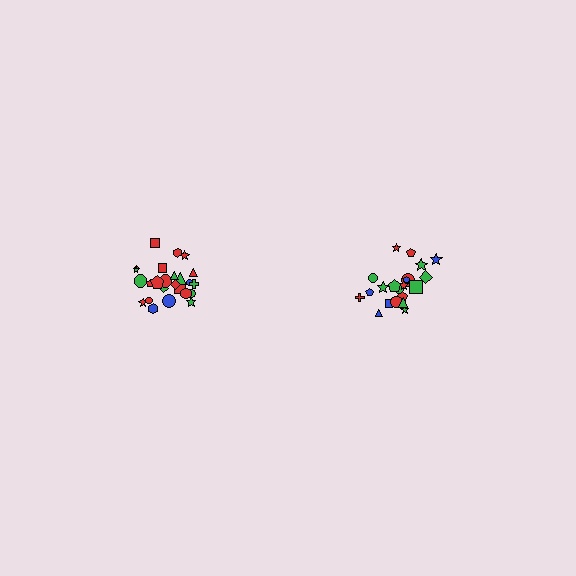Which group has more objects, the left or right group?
The left group.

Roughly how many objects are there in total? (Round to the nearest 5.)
Roughly 45 objects in total.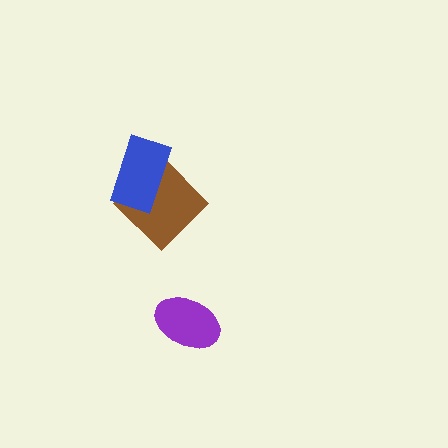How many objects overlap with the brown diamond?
1 object overlaps with the brown diamond.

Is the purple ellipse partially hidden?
No, no other shape covers it.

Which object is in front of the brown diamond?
The blue rectangle is in front of the brown diamond.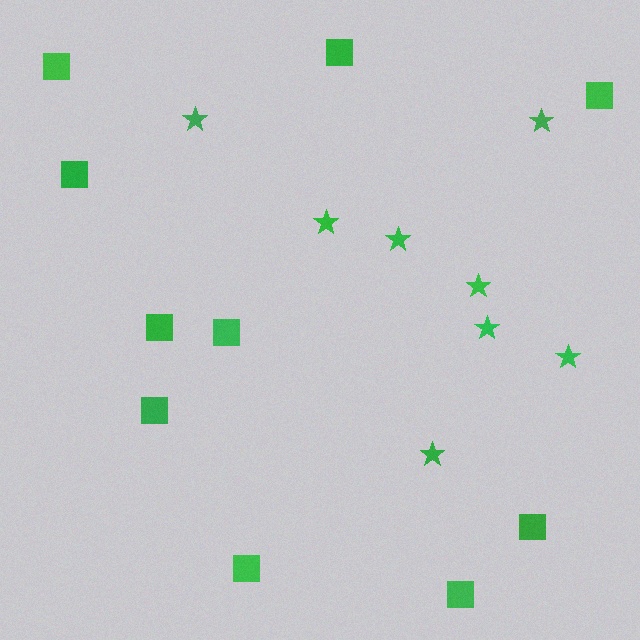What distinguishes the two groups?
There are 2 groups: one group of stars (8) and one group of squares (10).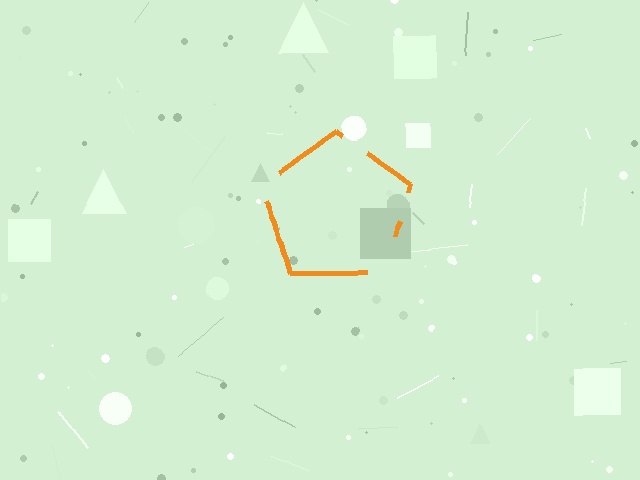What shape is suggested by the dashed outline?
The dashed outline suggests a pentagon.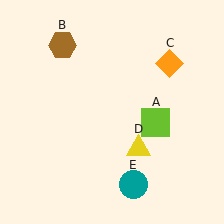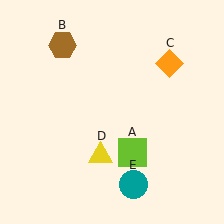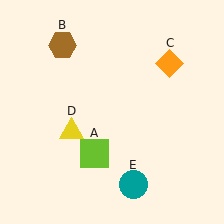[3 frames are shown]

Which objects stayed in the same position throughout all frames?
Brown hexagon (object B) and orange diamond (object C) and teal circle (object E) remained stationary.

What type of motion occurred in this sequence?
The lime square (object A), yellow triangle (object D) rotated clockwise around the center of the scene.